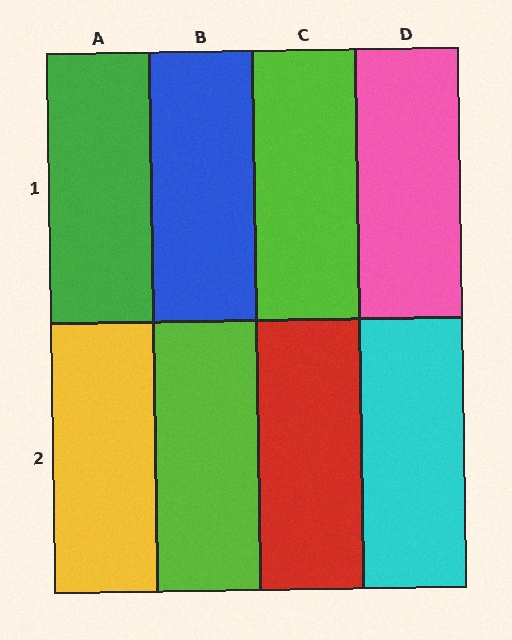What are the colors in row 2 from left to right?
Yellow, lime, red, cyan.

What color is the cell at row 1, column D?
Pink.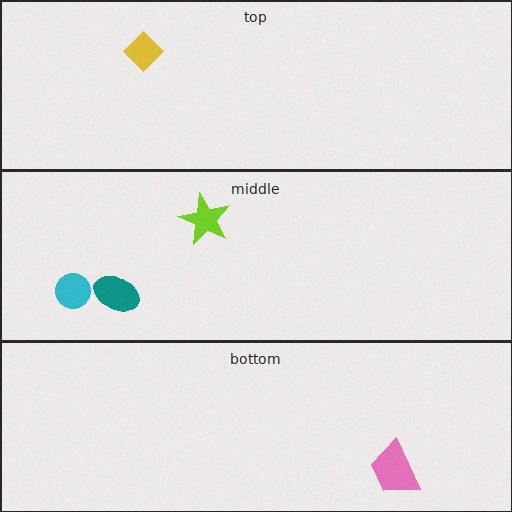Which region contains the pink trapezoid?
The bottom region.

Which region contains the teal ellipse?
The middle region.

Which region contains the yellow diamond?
The top region.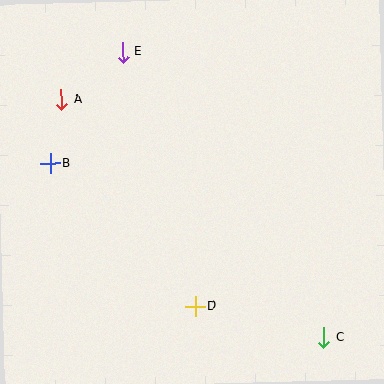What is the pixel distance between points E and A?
The distance between E and A is 78 pixels.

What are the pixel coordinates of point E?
Point E is at (123, 52).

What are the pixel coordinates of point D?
Point D is at (195, 306).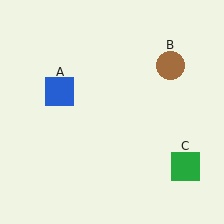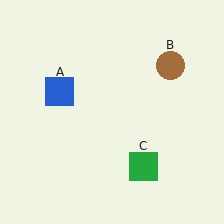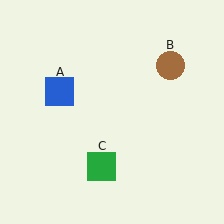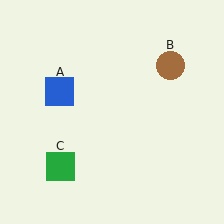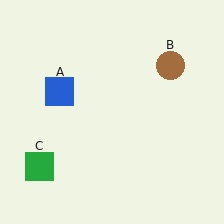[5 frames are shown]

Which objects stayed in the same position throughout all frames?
Blue square (object A) and brown circle (object B) remained stationary.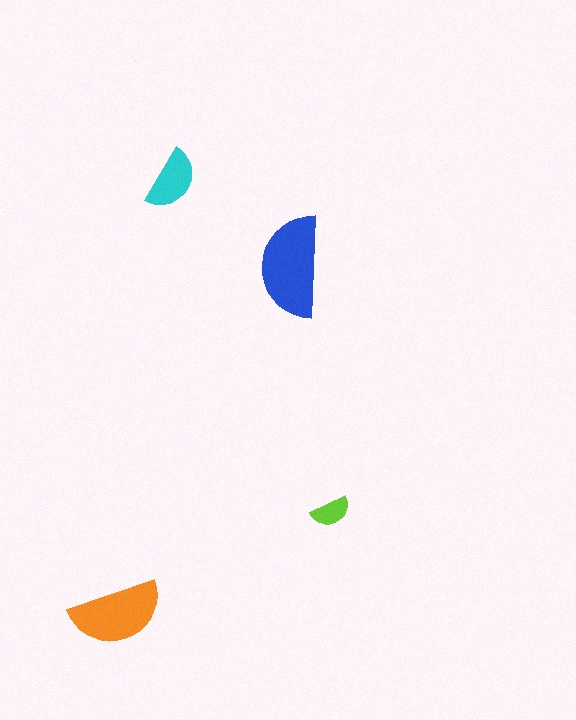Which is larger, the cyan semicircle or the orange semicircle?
The orange one.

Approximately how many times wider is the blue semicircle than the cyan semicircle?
About 1.5 times wider.